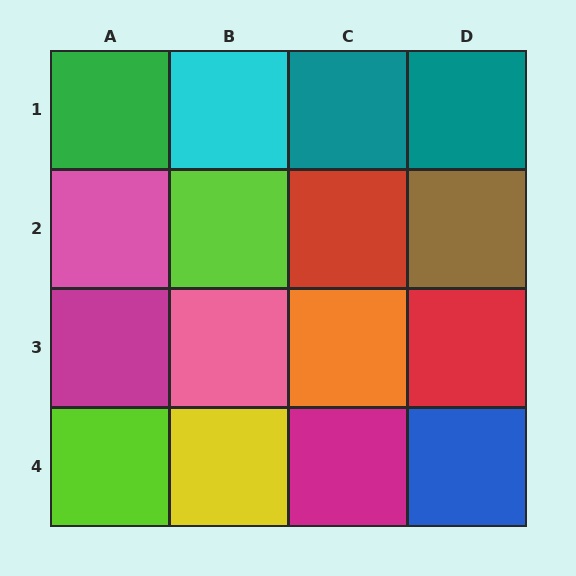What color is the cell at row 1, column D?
Teal.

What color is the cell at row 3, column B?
Pink.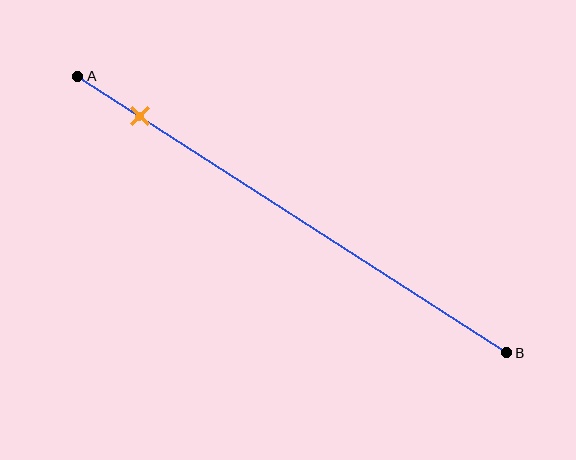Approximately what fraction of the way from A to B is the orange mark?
The orange mark is approximately 15% of the way from A to B.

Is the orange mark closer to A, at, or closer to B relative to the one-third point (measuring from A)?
The orange mark is closer to point A than the one-third point of segment AB.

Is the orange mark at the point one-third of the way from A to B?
No, the mark is at about 15% from A, not at the 33% one-third point.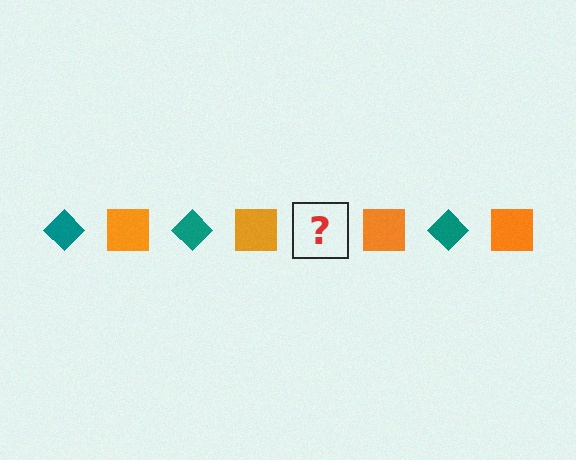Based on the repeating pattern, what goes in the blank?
The blank should be a teal diamond.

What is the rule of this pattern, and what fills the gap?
The rule is that the pattern alternates between teal diamond and orange square. The gap should be filled with a teal diamond.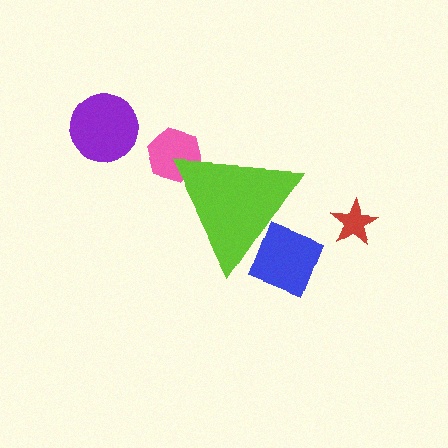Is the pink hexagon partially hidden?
Yes, the pink hexagon is partially hidden behind the lime triangle.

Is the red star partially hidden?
No, the red star is fully visible.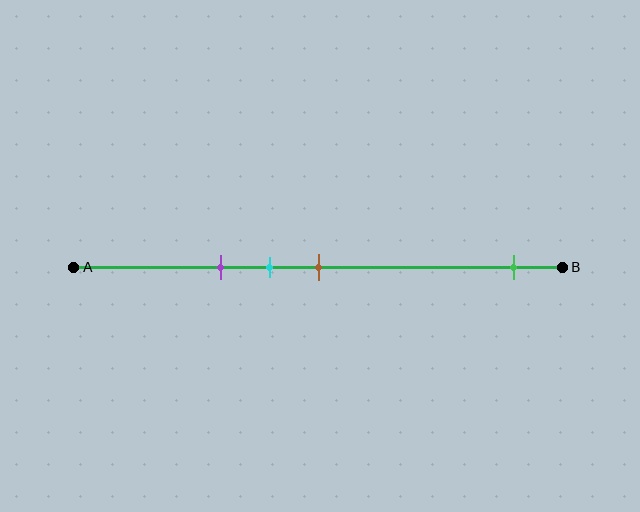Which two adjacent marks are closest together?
The cyan and brown marks are the closest adjacent pair.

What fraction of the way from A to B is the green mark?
The green mark is approximately 90% (0.9) of the way from A to B.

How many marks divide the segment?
There are 4 marks dividing the segment.